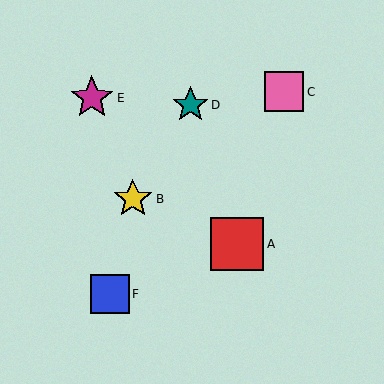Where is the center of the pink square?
The center of the pink square is at (284, 92).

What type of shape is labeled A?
Shape A is a red square.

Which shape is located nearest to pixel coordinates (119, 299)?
The blue square (labeled F) at (110, 294) is nearest to that location.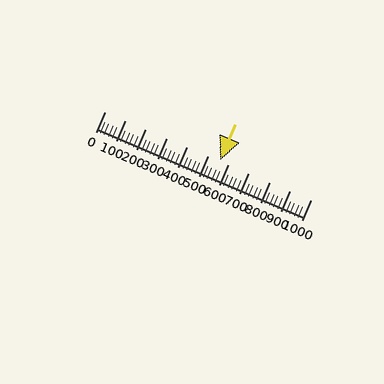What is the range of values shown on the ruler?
The ruler shows values from 0 to 1000.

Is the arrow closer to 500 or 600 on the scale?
The arrow is closer to 600.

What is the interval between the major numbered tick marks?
The major tick marks are spaced 100 units apart.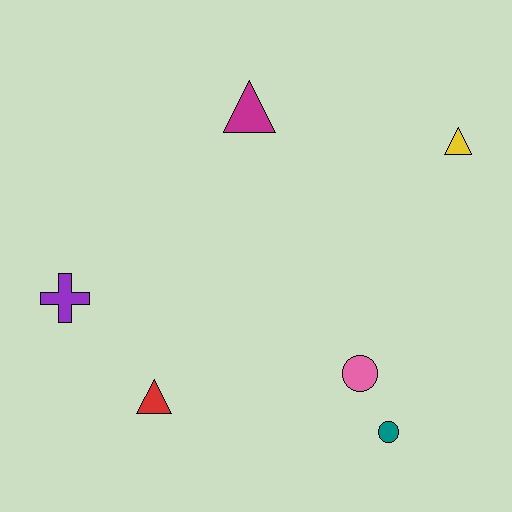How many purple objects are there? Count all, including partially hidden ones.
There is 1 purple object.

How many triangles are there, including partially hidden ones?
There are 3 triangles.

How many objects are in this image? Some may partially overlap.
There are 6 objects.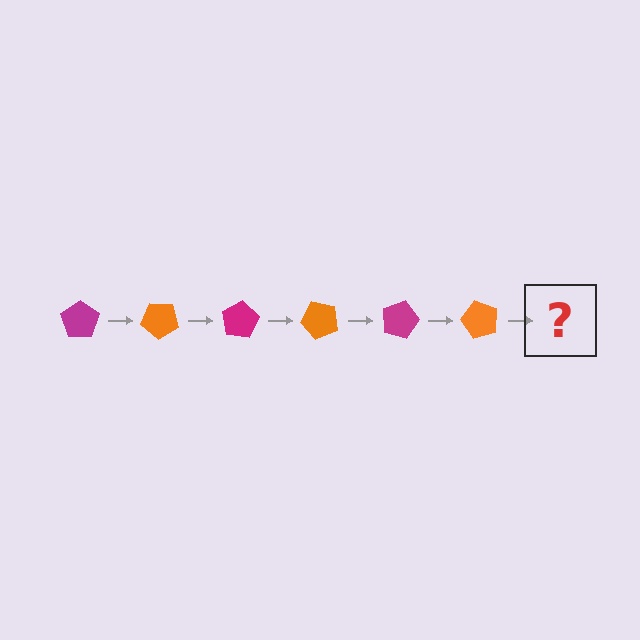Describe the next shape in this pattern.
It should be a magenta pentagon, rotated 240 degrees from the start.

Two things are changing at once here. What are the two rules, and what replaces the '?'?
The two rules are that it rotates 40 degrees each step and the color cycles through magenta and orange. The '?' should be a magenta pentagon, rotated 240 degrees from the start.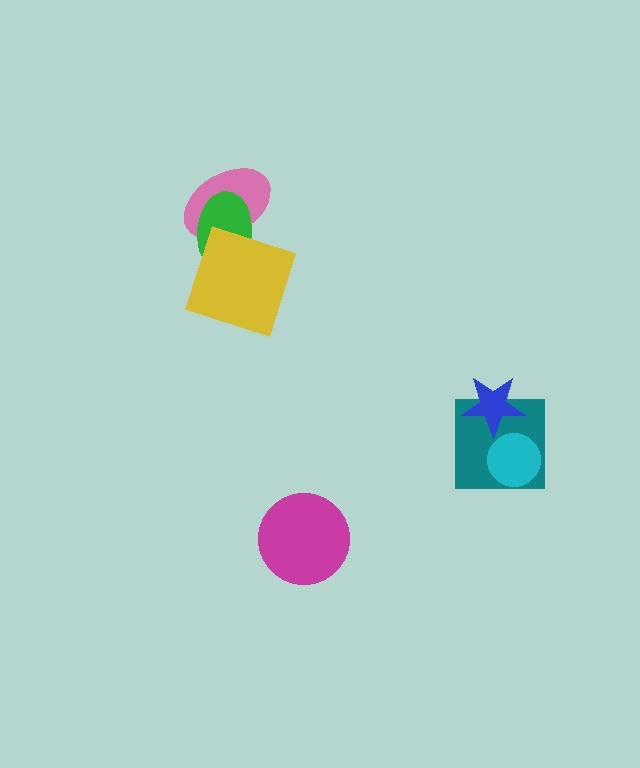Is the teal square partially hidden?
Yes, it is partially covered by another shape.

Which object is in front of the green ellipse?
The yellow square is in front of the green ellipse.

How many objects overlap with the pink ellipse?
2 objects overlap with the pink ellipse.